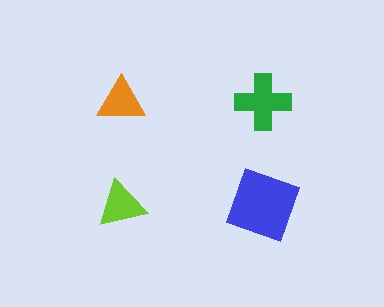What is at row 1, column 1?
An orange triangle.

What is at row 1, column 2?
A green cross.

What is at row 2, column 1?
A lime triangle.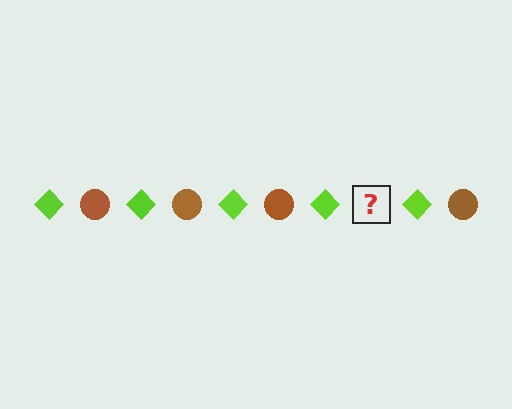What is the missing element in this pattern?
The missing element is a brown circle.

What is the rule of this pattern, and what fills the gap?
The rule is that the pattern alternates between lime diamond and brown circle. The gap should be filled with a brown circle.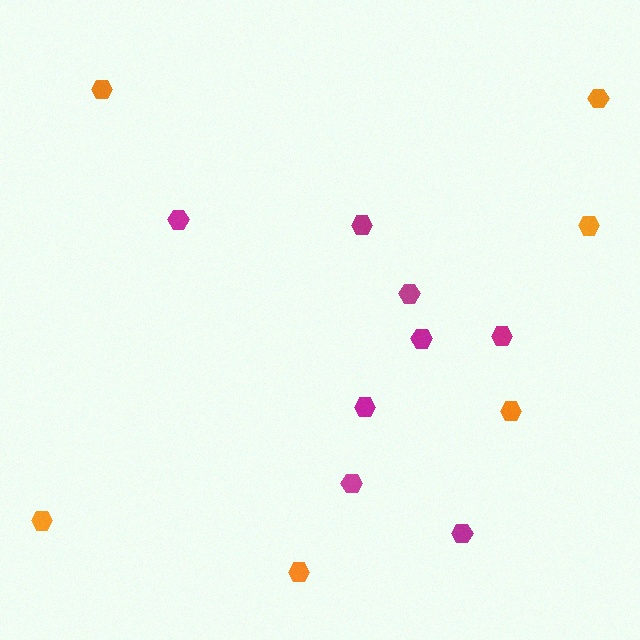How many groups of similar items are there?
There are 2 groups: one group of orange hexagons (6) and one group of magenta hexagons (8).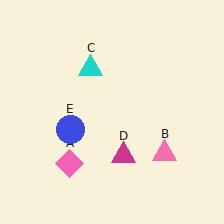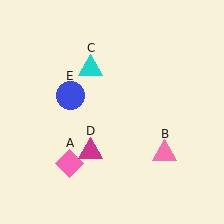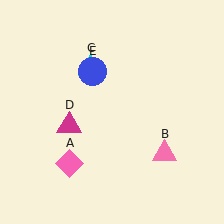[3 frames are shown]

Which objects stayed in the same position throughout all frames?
Pink diamond (object A) and pink triangle (object B) and cyan triangle (object C) remained stationary.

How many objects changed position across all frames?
2 objects changed position: magenta triangle (object D), blue circle (object E).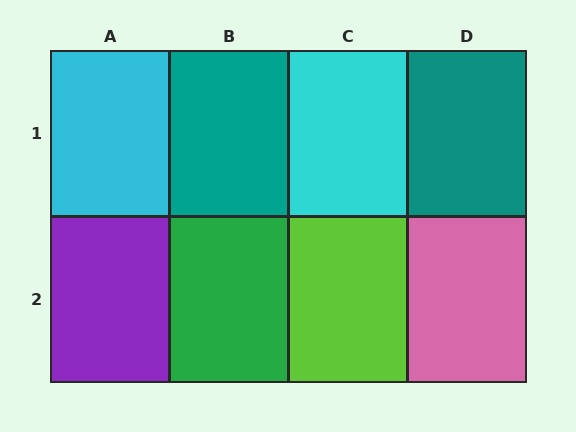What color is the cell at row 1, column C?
Cyan.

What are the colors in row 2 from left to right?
Purple, green, lime, pink.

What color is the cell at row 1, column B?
Teal.